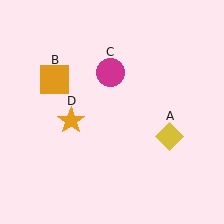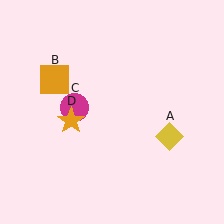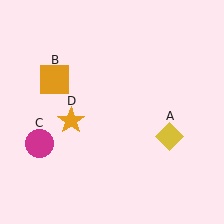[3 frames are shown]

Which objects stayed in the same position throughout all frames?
Yellow diamond (object A) and orange square (object B) and orange star (object D) remained stationary.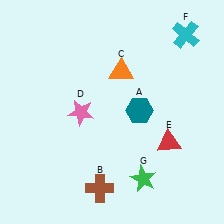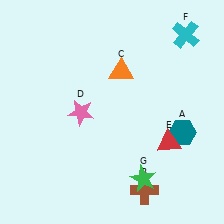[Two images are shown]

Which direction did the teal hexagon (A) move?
The teal hexagon (A) moved right.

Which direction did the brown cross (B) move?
The brown cross (B) moved right.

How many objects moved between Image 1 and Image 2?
2 objects moved between the two images.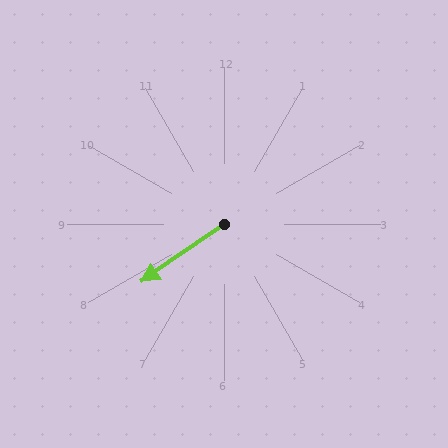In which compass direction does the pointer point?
Southwest.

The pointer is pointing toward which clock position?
Roughly 8 o'clock.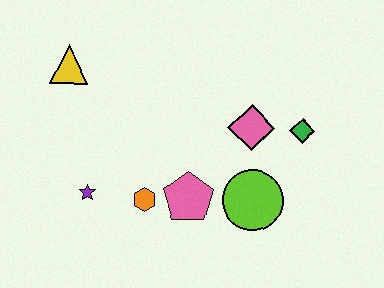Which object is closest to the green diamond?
The pink diamond is closest to the green diamond.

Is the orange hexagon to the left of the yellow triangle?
No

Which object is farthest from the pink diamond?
The yellow triangle is farthest from the pink diamond.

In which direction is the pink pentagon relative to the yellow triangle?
The pink pentagon is below the yellow triangle.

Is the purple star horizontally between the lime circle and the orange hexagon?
No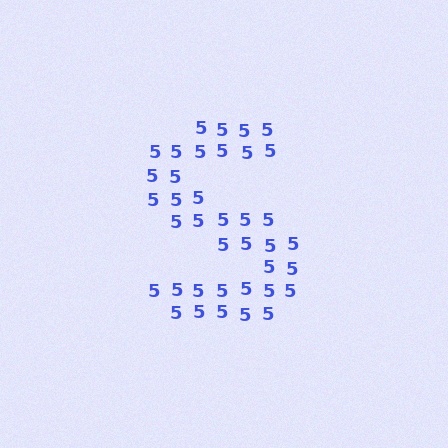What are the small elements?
The small elements are digit 5's.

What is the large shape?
The large shape is the letter S.